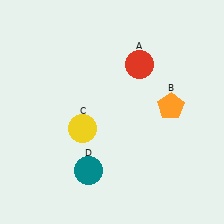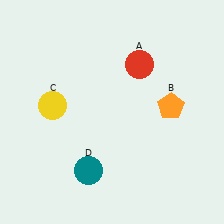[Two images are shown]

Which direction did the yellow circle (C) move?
The yellow circle (C) moved left.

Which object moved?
The yellow circle (C) moved left.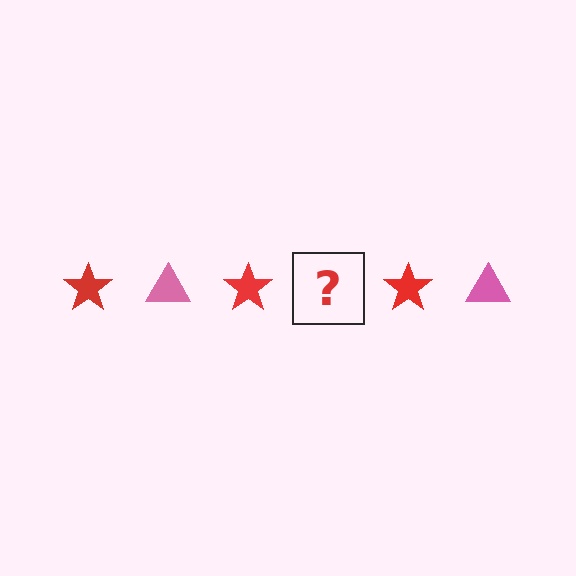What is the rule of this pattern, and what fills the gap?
The rule is that the pattern alternates between red star and pink triangle. The gap should be filled with a pink triangle.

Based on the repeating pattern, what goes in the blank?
The blank should be a pink triangle.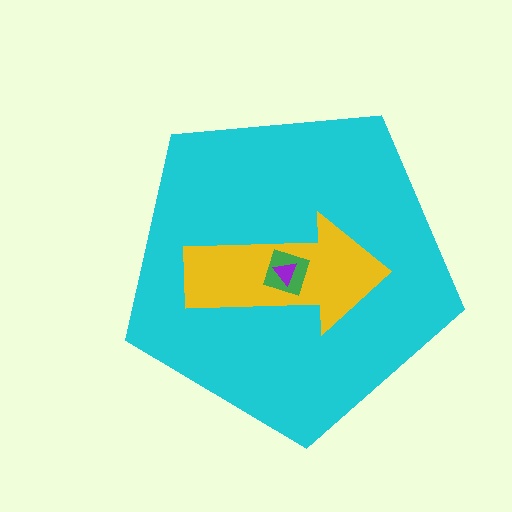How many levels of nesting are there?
4.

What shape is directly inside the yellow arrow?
The green diamond.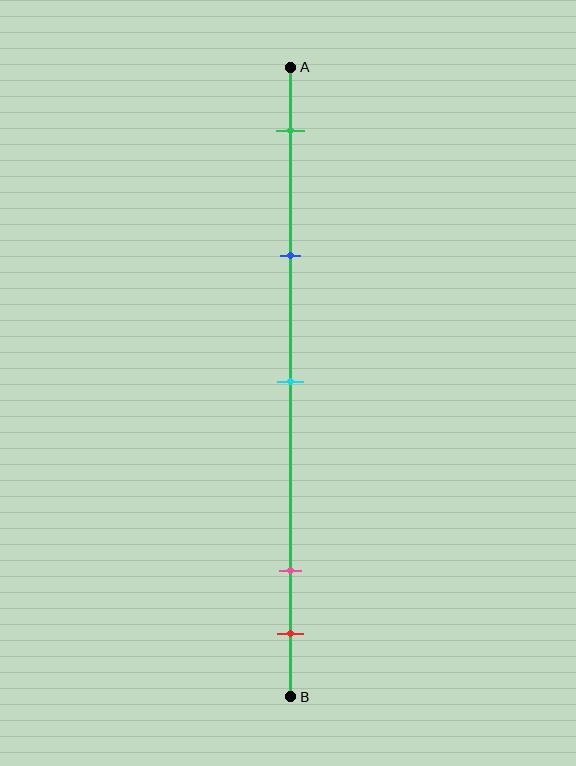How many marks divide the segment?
There are 5 marks dividing the segment.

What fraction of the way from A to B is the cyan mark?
The cyan mark is approximately 50% (0.5) of the way from A to B.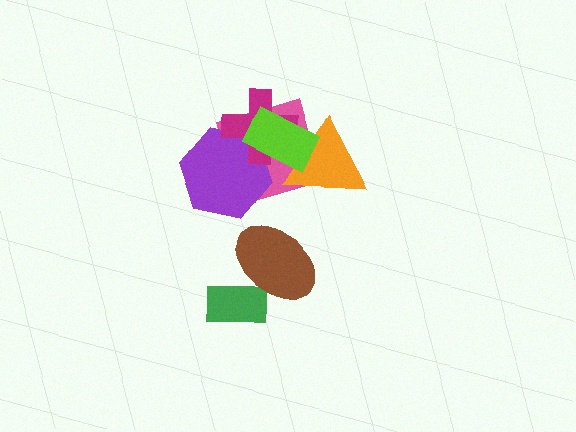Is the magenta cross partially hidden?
Yes, it is partially covered by another shape.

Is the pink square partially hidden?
Yes, it is partially covered by another shape.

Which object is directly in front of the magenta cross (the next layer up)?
The orange triangle is directly in front of the magenta cross.